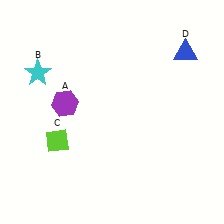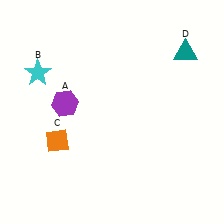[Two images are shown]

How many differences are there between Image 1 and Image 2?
There are 2 differences between the two images.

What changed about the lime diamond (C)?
In Image 1, C is lime. In Image 2, it changed to orange.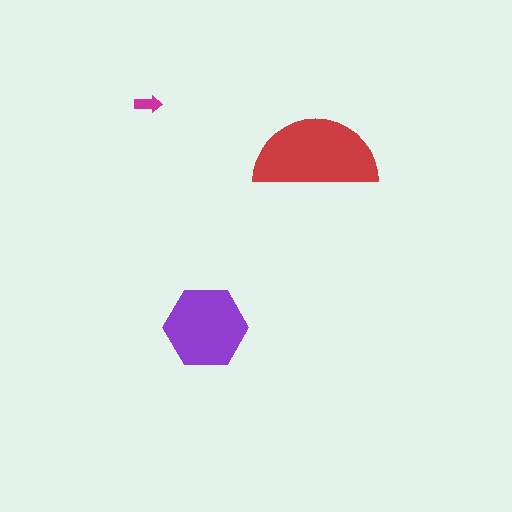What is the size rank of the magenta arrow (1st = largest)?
3rd.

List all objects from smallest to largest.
The magenta arrow, the purple hexagon, the red semicircle.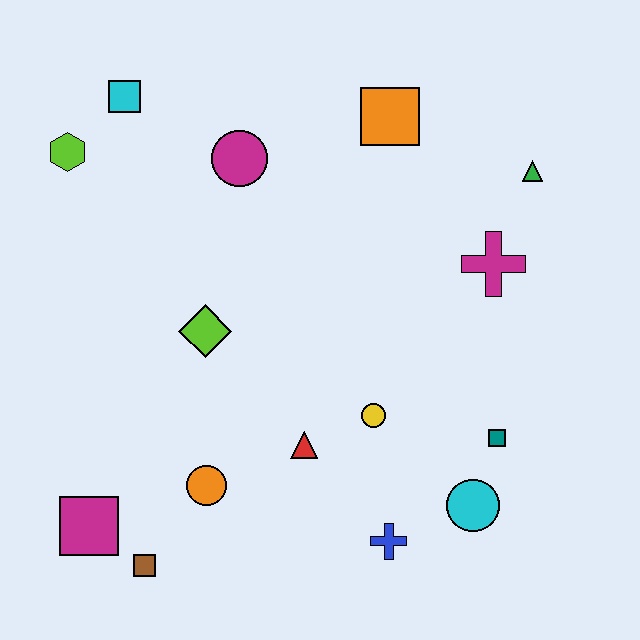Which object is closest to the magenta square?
The brown square is closest to the magenta square.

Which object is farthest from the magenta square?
The green triangle is farthest from the magenta square.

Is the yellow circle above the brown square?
Yes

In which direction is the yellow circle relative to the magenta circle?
The yellow circle is below the magenta circle.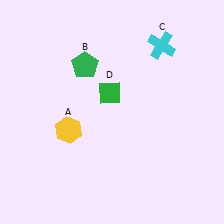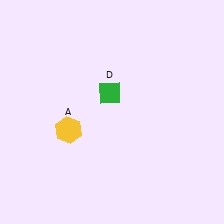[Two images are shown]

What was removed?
The cyan cross (C), the green pentagon (B) were removed in Image 2.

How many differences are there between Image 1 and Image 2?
There are 2 differences between the two images.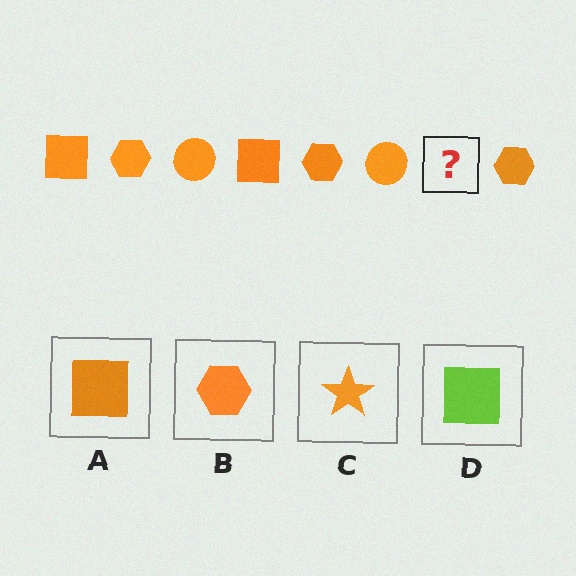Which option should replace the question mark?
Option A.